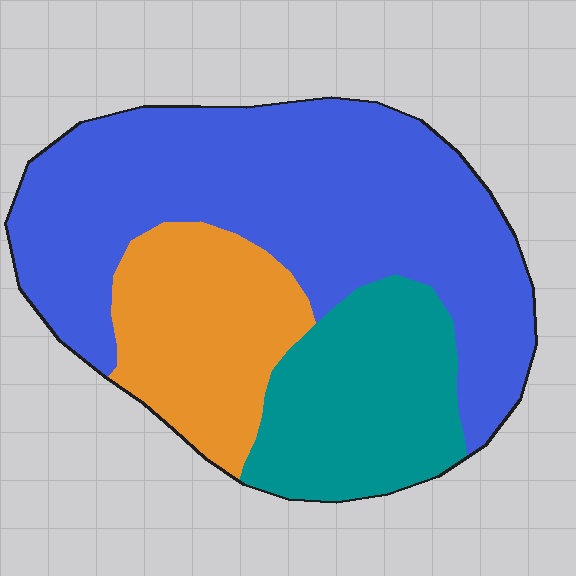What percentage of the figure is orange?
Orange takes up less than a quarter of the figure.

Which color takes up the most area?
Blue, at roughly 55%.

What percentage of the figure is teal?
Teal covers around 25% of the figure.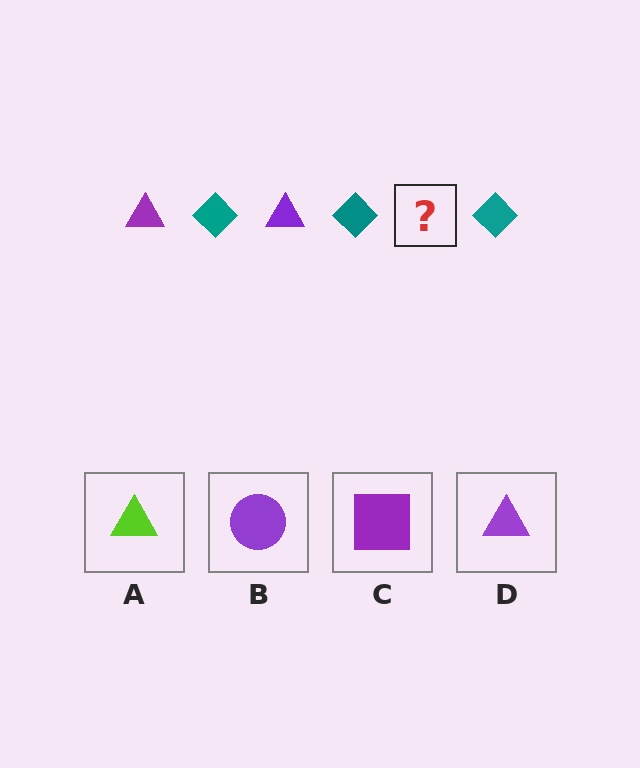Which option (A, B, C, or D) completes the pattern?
D.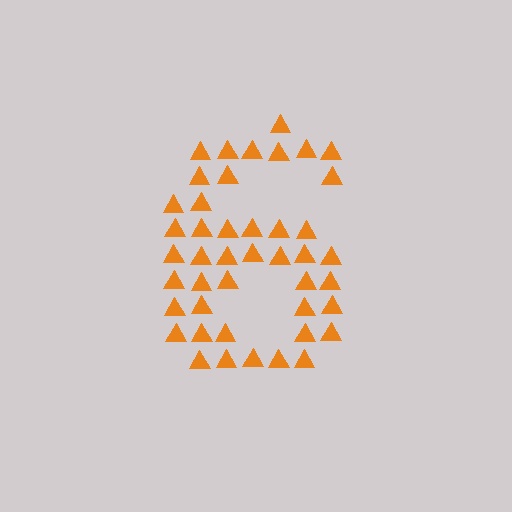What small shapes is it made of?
It is made of small triangles.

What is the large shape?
The large shape is the digit 6.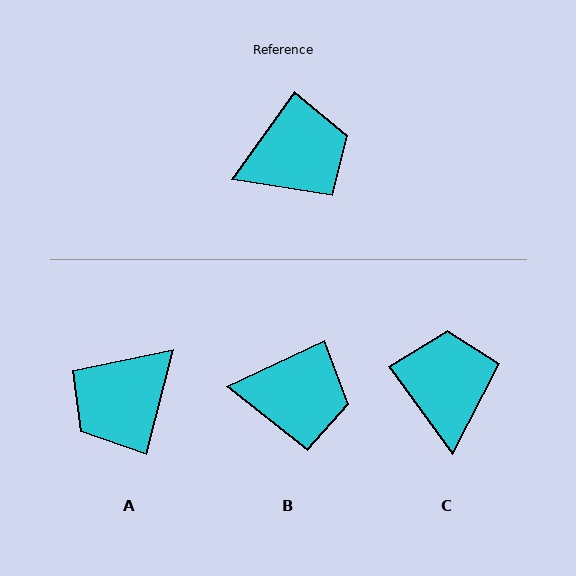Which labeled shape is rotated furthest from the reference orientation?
A, about 159 degrees away.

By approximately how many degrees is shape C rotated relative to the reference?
Approximately 72 degrees counter-clockwise.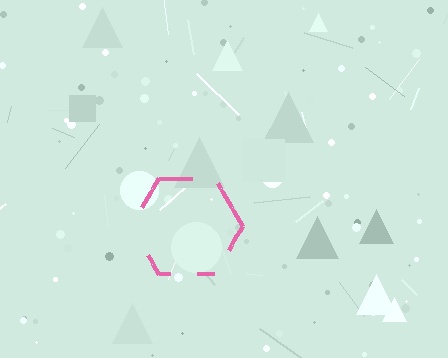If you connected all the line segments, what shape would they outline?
They would outline a hexagon.